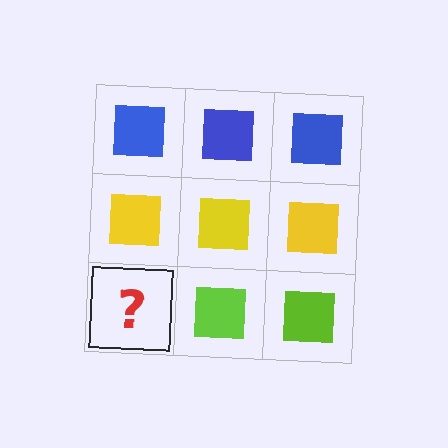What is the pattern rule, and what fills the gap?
The rule is that each row has a consistent color. The gap should be filled with a lime square.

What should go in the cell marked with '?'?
The missing cell should contain a lime square.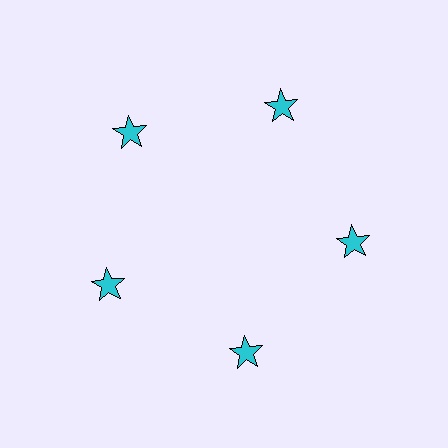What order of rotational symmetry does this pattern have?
This pattern has 5-fold rotational symmetry.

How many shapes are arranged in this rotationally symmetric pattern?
There are 5 shapes, arranged in 5 groups of 1.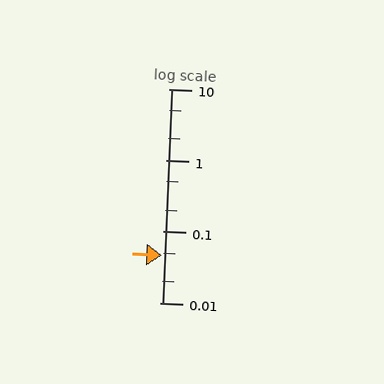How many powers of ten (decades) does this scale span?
The scale spans 3 decades, from 0.01 to 10.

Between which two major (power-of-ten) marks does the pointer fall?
The pointer is between 0.01 and 0.1.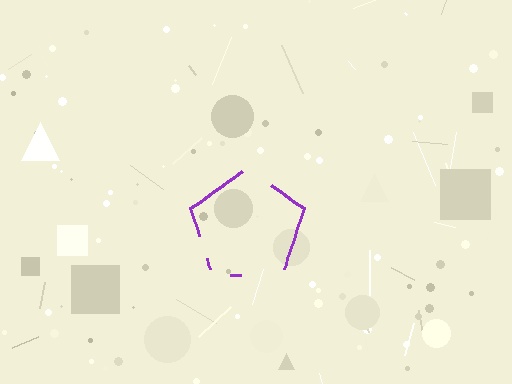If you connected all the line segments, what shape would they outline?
They would outline a pentagon.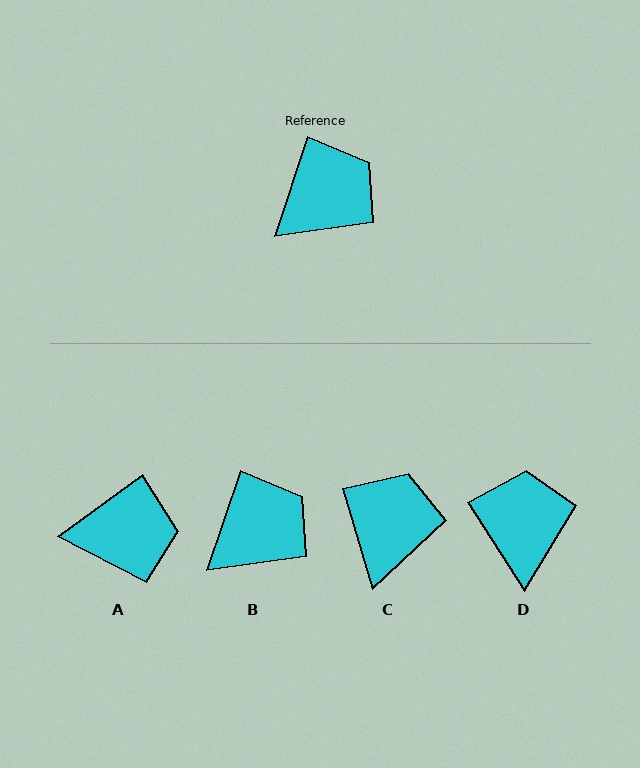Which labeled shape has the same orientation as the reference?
B.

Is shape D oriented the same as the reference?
No, it is off by about 51 degrees.